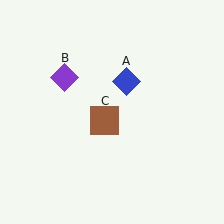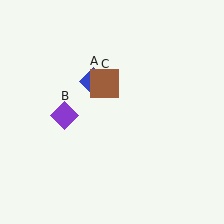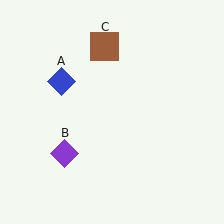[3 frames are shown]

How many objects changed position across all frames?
3 objects changed position: blue diamond (object A), purple diamond (object B), brown square (object C).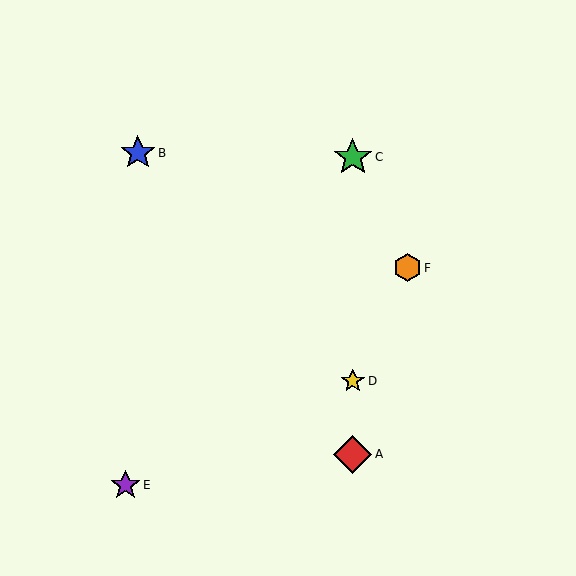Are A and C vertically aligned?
Yes, both are at x≈353.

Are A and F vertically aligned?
No, A is at x≈353 and F is at x≈407.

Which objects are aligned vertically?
Objects A, C, D are aligned vertically.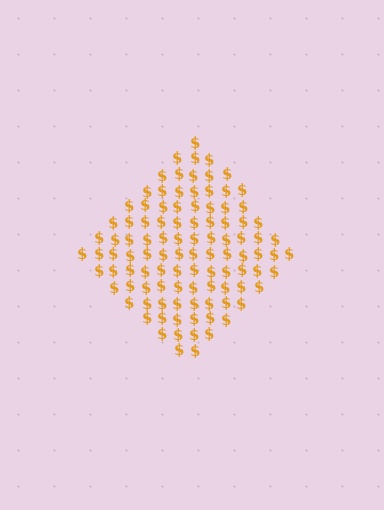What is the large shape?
The large shape is a diamond.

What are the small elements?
The small elements are dollar signs.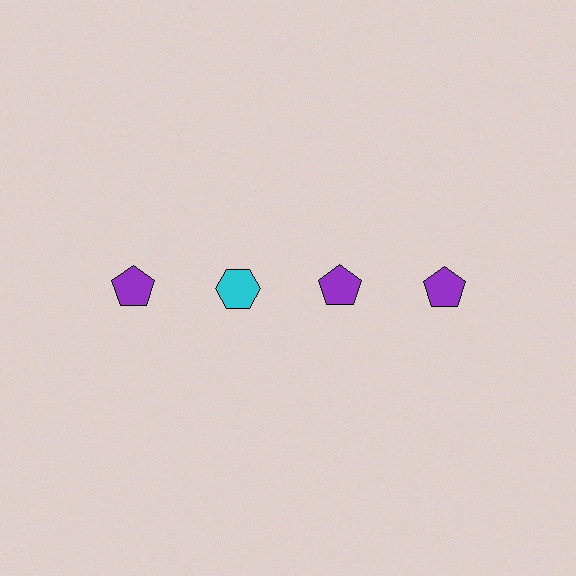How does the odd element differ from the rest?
It differs in both color (cyan instead of purple) and shape (hexagon instead of pentagon).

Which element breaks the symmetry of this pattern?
The cyan hexagon in the top row, second from left column breaks the symmetry. All other shapes are purple pentagons.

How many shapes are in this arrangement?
There are 4 shapes arranged in a grid pattern.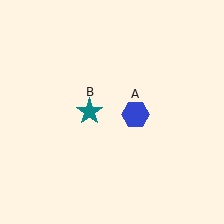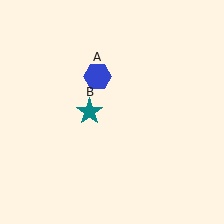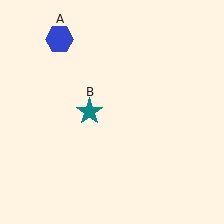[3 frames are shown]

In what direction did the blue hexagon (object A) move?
The blue hexagon (object A) moved up and to the left.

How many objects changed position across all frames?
1 object changed position: blue hexagon (object A).